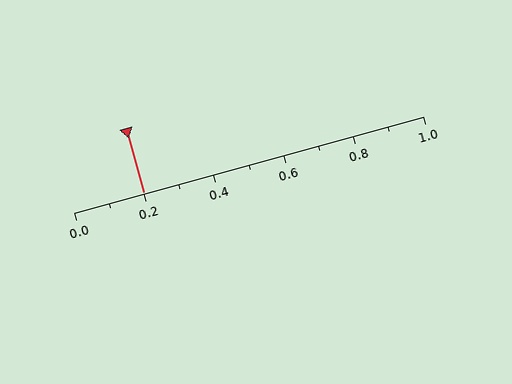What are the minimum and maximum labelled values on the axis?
The axis runs from 0.0 to 1.0.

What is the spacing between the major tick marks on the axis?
The major ticks are spaced 0.2 apart.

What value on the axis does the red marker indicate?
The marker indicates approximately 0.2.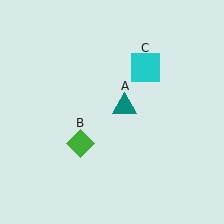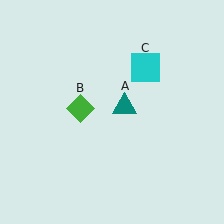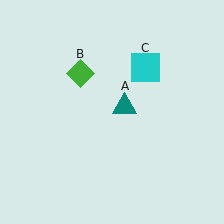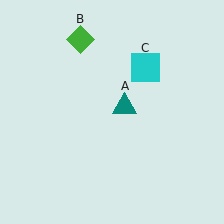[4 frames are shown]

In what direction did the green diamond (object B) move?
The green diamond (object B) moved up.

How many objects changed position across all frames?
1 object changed position: green diamond (object B).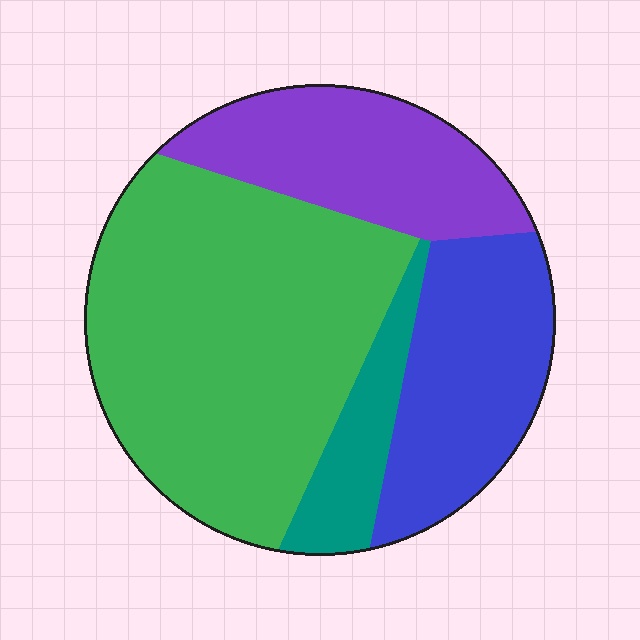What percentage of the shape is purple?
Purple covers 20% of the shape.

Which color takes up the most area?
Green, at roughly 50%.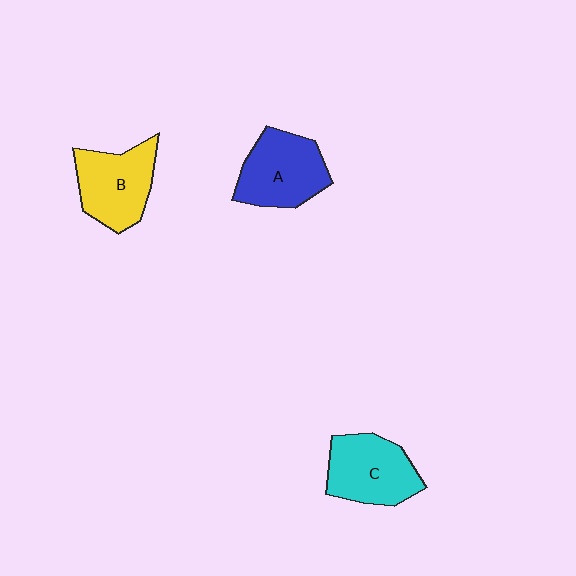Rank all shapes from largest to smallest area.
From largest to smallest: A (blue), B (yellow), C (cyan).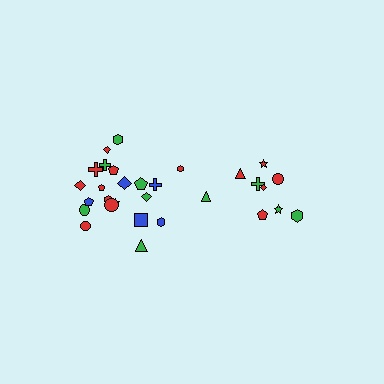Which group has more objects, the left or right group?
The left group.